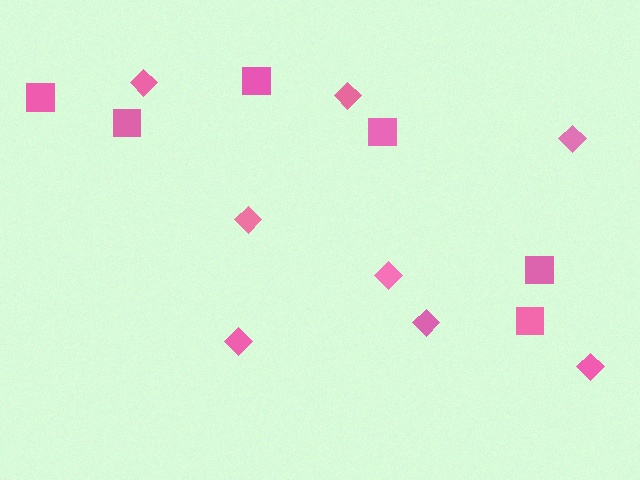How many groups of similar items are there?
There are 2 groups: one group of diamonds (8) and one group of squares (6).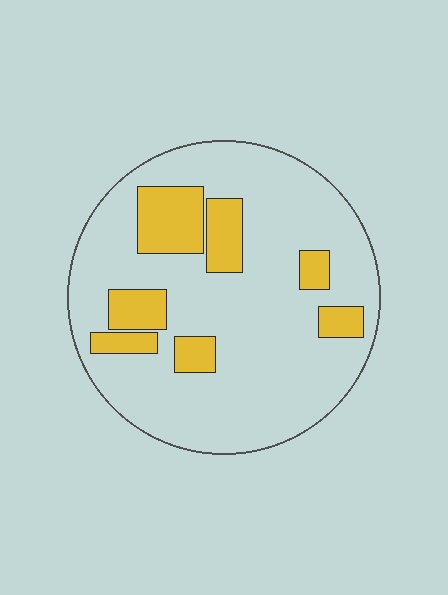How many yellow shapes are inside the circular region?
7.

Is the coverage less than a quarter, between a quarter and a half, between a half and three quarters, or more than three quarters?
Less than a quarter.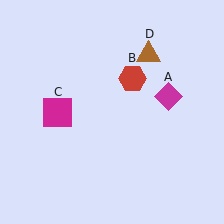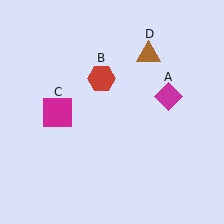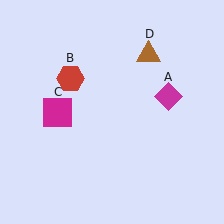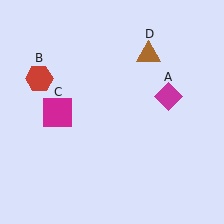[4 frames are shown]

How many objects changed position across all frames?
1 object changed position: red hexagon (object B).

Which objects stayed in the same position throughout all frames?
Magenta diamond (object A) and magenta square (object C) and brown triangle (object D) remained stationary.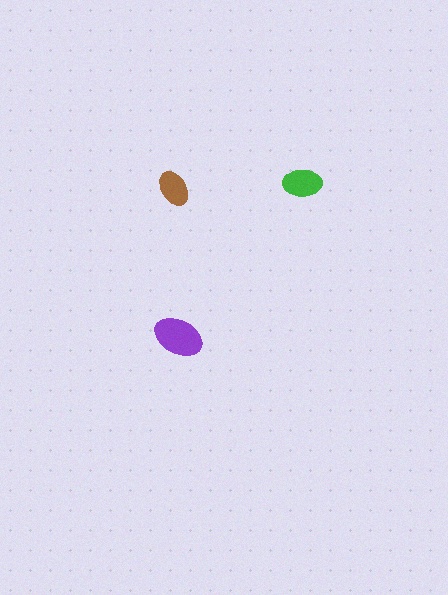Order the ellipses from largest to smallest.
the purple one, the green one, the brown one.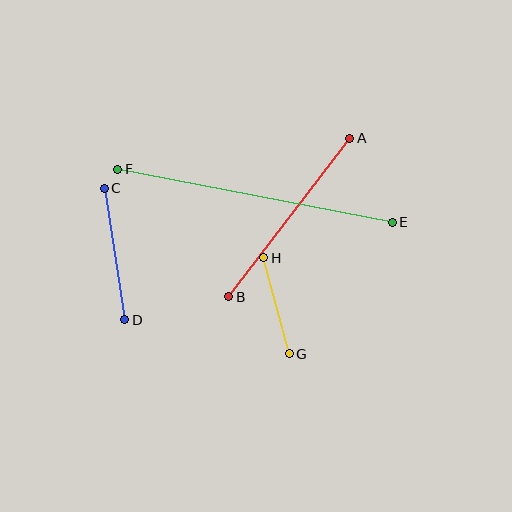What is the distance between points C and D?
The distance is approximately 133 pixels.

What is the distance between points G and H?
The distance is approximately 100 pixels.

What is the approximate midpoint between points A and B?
The midpoint is at approximately (289, 218) pixels.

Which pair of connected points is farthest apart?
Points E and F are farthest apart.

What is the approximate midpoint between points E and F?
The midpoint is at approximately (255, 196) pixels.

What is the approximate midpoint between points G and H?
The midpoint is at approximately (276, 306) pixels.